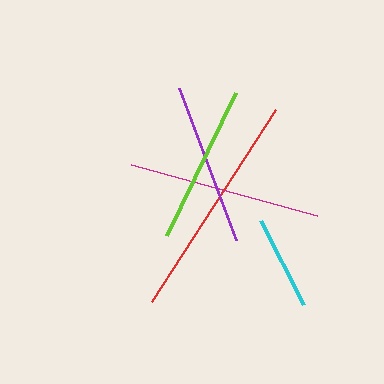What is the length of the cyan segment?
The cyan segment is approximately 95 pixels long.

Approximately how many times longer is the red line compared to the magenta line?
The red line is approximately 1.2 times the length of the magenta line.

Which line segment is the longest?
The red line is the longest at approximately 228 pixels.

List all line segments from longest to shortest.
From longest to shortest: red, magenta, purple, lime, cyan.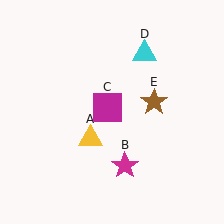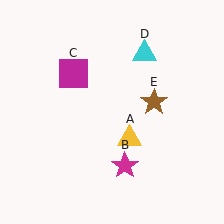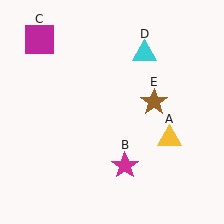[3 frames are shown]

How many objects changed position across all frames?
2 objects changed position: yellow triangle (object A), magenta square (object C).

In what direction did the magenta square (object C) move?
The magenta square (object C) moved up and to the left.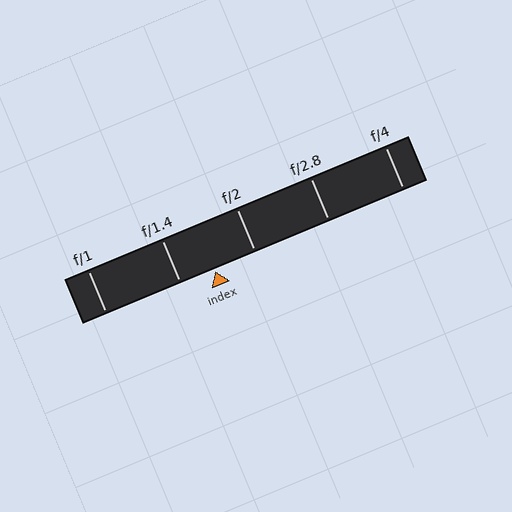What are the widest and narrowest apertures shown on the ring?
The widest aperture shown is f/1 and the narrowest is f/4.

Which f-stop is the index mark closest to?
The index mark is closest to f/1.4.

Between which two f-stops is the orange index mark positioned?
The index mark is between f/1.4 and f/2.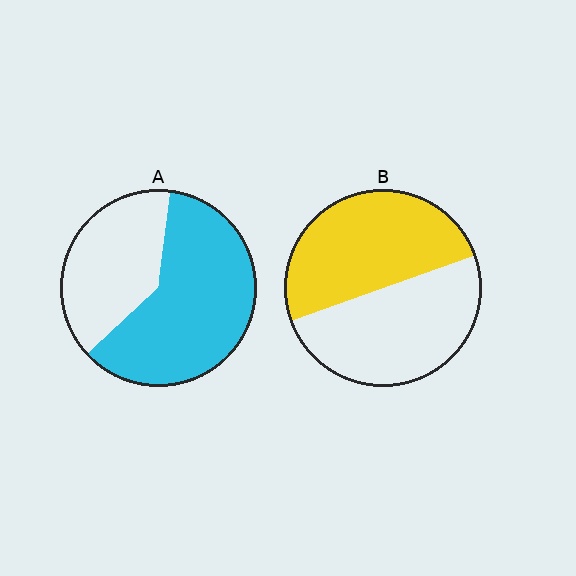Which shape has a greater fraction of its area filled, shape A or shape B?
Shape A.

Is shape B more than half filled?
Roughly half.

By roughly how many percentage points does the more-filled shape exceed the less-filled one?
By roughly 10 percentage points (A over B).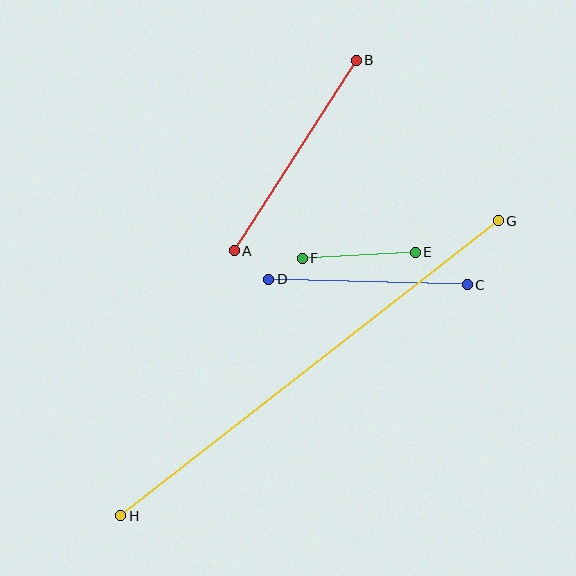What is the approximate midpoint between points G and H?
The midpoint is at approximately (310, 368) pixels.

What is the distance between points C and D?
The distance is approximately 198 pixels.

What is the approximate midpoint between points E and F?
The midpoint is at approximately (359, 255) pixels.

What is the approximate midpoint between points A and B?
The midpoint is at approximately (295, 156) pixels.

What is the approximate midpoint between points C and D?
The midpoint is at approximately (368, 282) pixels.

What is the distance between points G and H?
The distance is approximately 479 pixels.